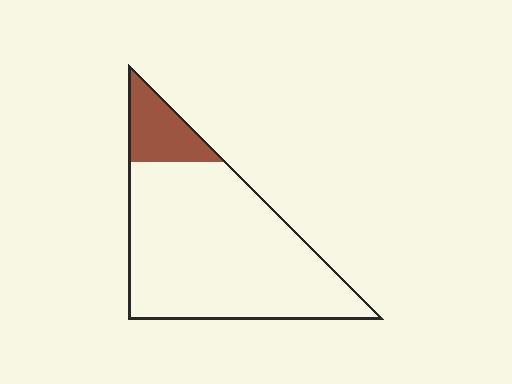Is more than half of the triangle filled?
No.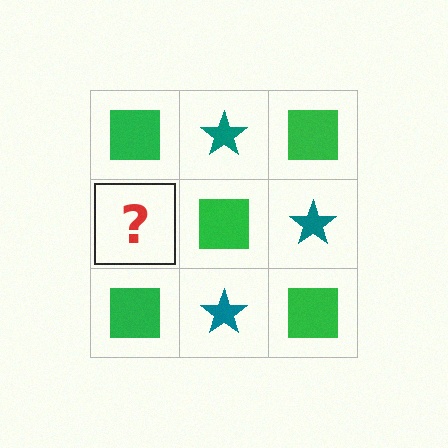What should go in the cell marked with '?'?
The missing cell should contain a teal star.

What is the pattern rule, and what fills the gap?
The rule is that it alternates green square and teal star in a checkerboard pattern. The gap should be filled with a teal star.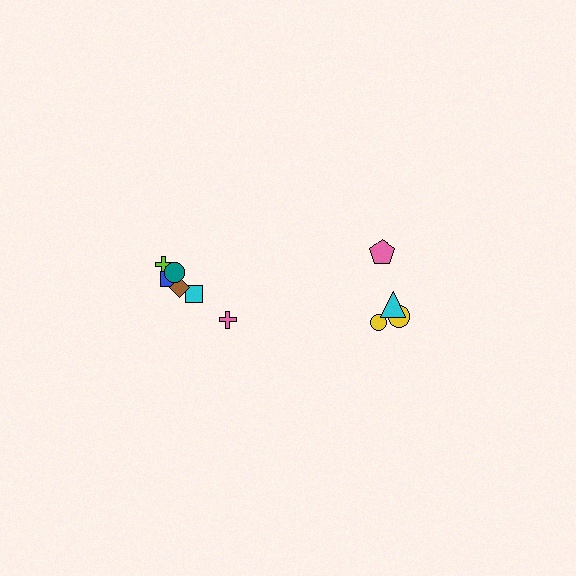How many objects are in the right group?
There are 4 objects.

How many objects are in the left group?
There are 6 objects.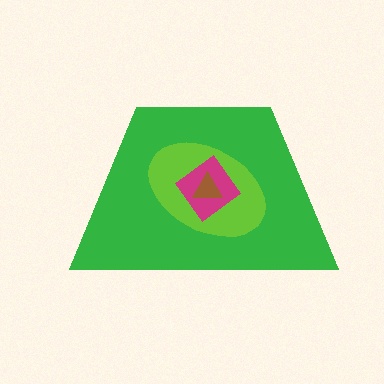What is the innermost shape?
The brown triangle.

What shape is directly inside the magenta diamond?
The brown triangle.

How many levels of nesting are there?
4.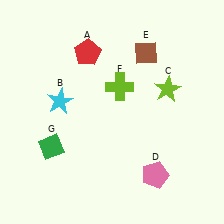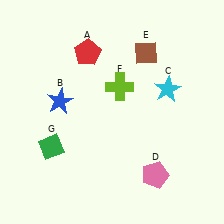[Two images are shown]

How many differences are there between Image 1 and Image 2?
There are 2 differences between the two images.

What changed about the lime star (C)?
In Image 1, C is lime. In Image 2, it changed to cyan.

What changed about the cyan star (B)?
In Image 1, B is cyan. In Image 2, it changed to blue.